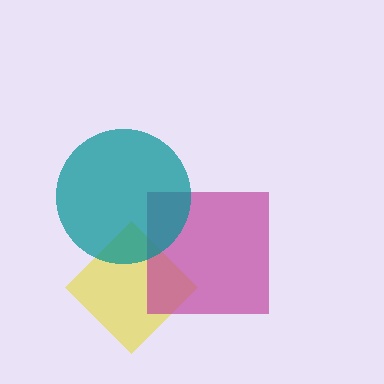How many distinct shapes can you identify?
There are 3 distinct shapes: a yellow diamond, a magenta square, a teal circle.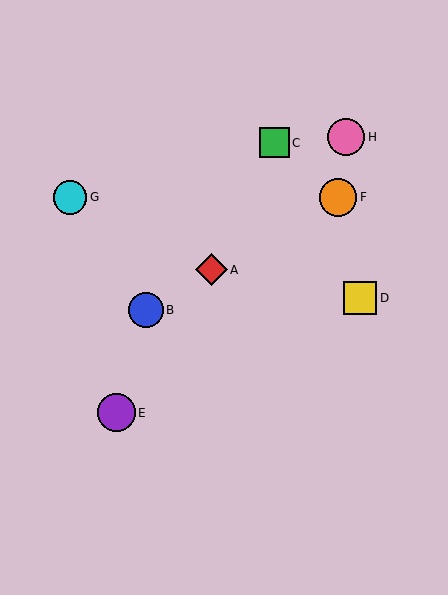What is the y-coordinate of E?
Object E is at y≈413.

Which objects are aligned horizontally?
Objects F, G are aligned horizontally.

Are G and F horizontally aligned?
Yes, both are at y≈197.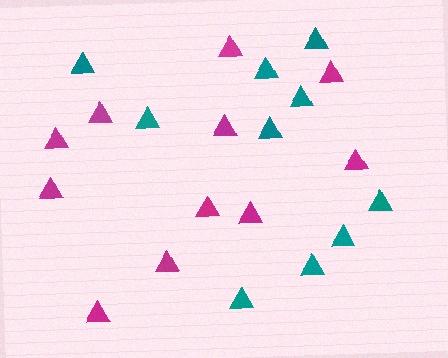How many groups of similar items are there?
There are 2 groups: one group of teal triangles (10) and one group of magenta triangles (11).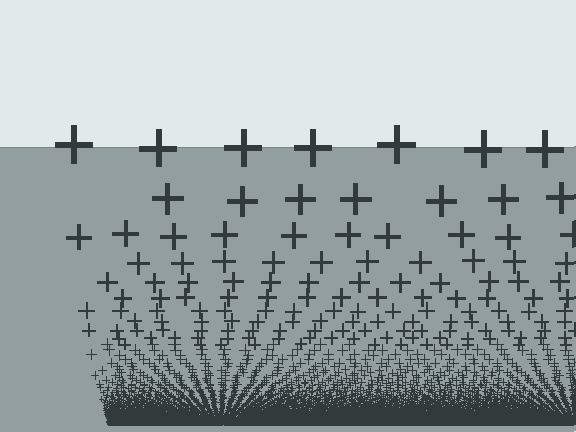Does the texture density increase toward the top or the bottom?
Density increases toward the bottom.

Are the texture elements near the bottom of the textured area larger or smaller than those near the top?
Smaller. The gradient is inverted — elements near the bottom are smaller and denser.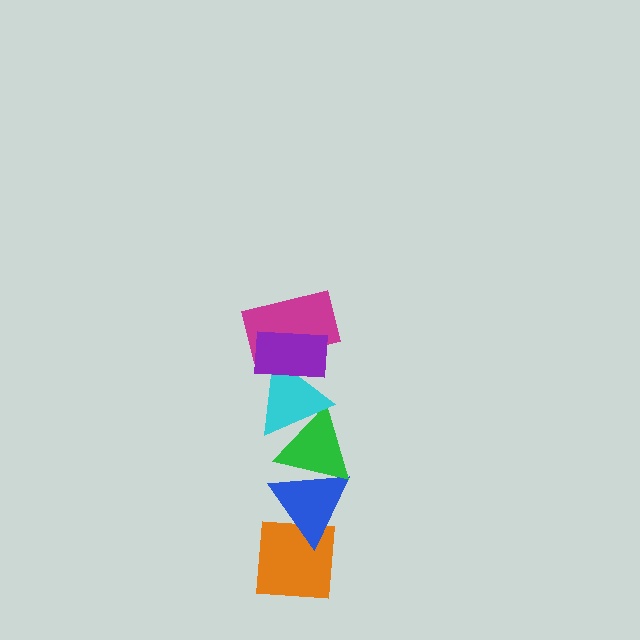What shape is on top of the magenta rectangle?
The purple rectangle is on top of the magenta rectangle.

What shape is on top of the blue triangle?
The green triangle is on top of the blue triangle.